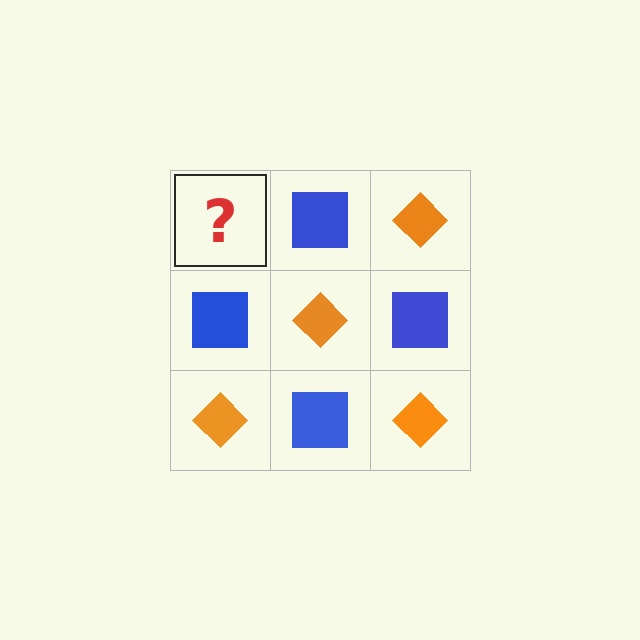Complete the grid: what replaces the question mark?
The question mark should be replaced with an orange diamond.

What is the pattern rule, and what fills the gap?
The rule is that it alternates orange diamond and blue square in a checkerboard pattern. The gap should be filled with an orange diamond.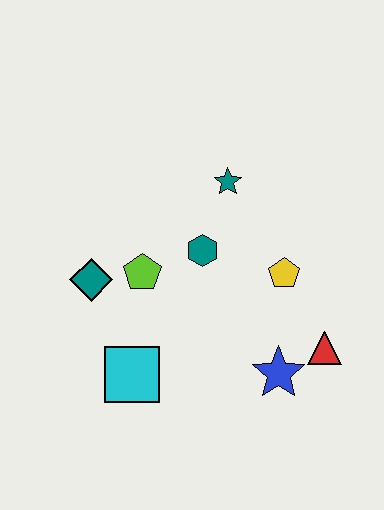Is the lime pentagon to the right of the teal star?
No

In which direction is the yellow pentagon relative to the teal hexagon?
The yellow pentagon is to the right of the teal hexagon.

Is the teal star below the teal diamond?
No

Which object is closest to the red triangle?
The blue star is closest to the red triangle.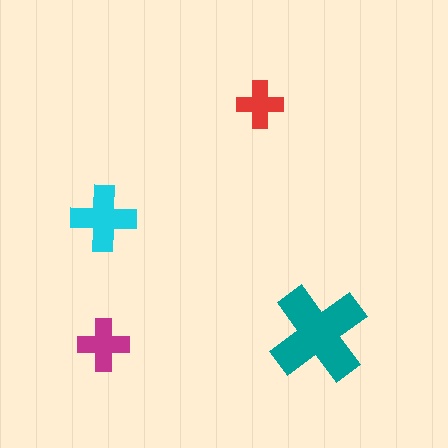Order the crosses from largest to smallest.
the teal one, the cyan one, the magenta one, the red one.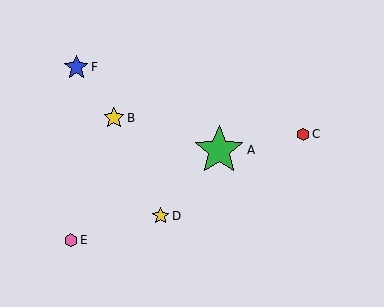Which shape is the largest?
The green star (labeled A) is the largest.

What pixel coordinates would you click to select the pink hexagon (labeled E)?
Click at (71, 240) to select the pink hexagon E.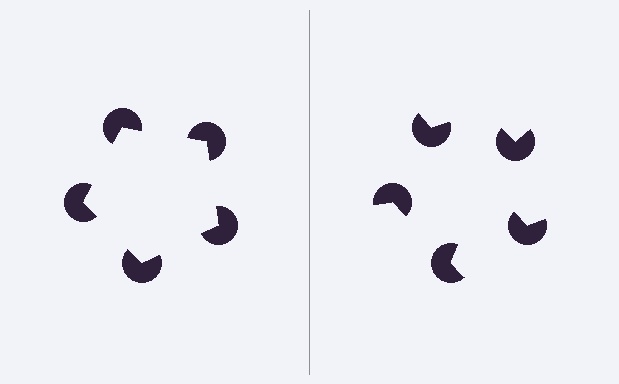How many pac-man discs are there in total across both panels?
10 — 5 on each side.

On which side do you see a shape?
An illusory pentagon appears on the left side. On the right side the wedge cuts are rotated, so no coherent shape forms.